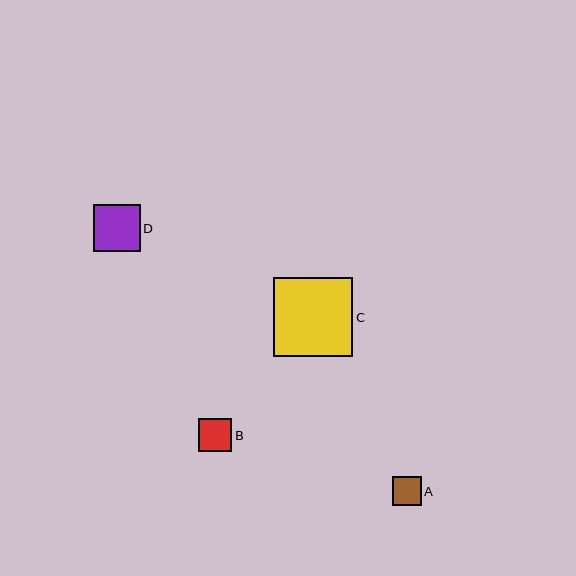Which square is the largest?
Square C is the largest with a size of approximately 79 pixels.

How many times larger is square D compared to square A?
Square D is approximately 1.6 times the size of square A.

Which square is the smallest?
Square A is the smallest with a size of approximately 29 pixels.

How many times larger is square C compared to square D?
Square C is approximately 1.7 times the size of square D.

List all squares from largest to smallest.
From largest to smallest: C, D, B, A.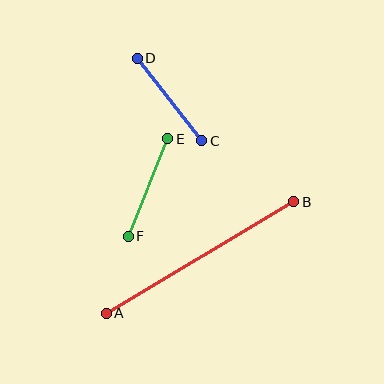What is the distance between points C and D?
The distance is approximately 105 pixels.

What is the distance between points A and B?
The distance is approximately 218 pixels.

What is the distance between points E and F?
The distance is approximately 105 pixels.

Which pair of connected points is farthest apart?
Points A and B are farthest apart.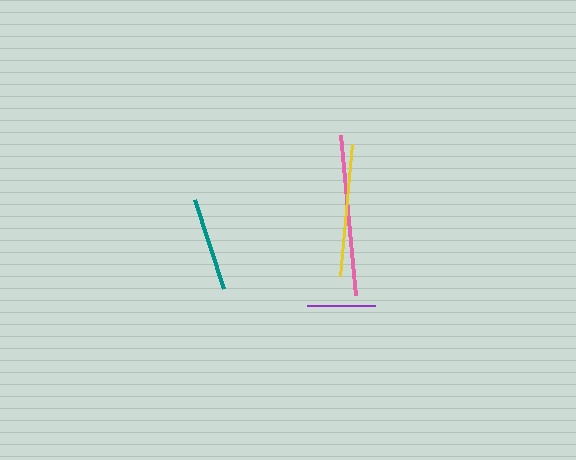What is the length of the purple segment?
The purple segment is approximately 68 pixels long.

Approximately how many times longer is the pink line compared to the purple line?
The pink line is approximately 2.4 times the length of the purple line.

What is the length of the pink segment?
The pink segment is approximately 160 pixels long.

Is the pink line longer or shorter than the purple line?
The pink line is longer than the purple line.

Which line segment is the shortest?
The purple line is the shortest at approximately 68 pixels.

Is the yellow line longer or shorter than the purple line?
The yellow line is longer than the purple line.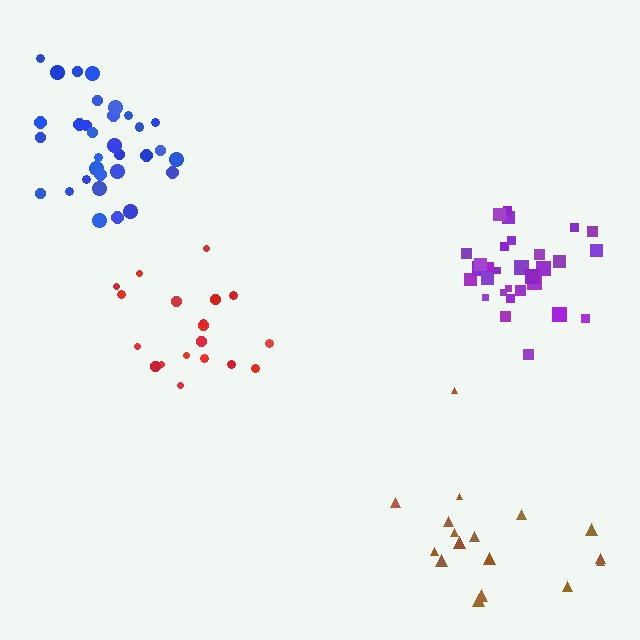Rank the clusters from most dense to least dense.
purple, blue, red, brown.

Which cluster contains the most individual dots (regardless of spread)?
Blue (33).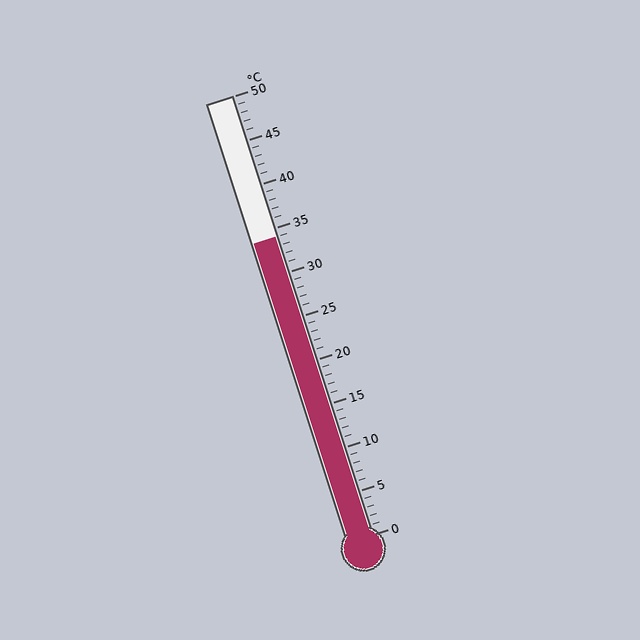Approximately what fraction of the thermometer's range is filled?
The thermometer is filled to approximately 70% of its range.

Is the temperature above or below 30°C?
The temperature is above 30°C.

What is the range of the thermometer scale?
The thermometer scale ranges from 0°C to 50°C.